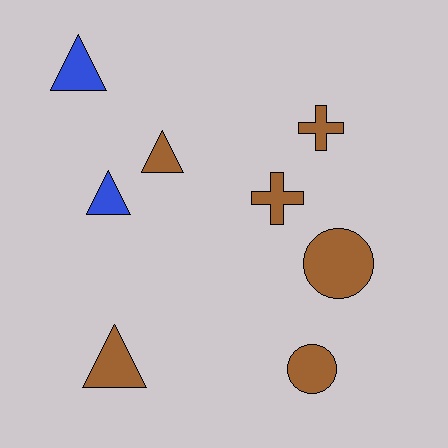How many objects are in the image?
There are 8 objects.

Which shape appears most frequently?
Triangle, with 4 objects.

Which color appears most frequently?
Brown, with 6 objects.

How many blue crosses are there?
There are no blue crosses.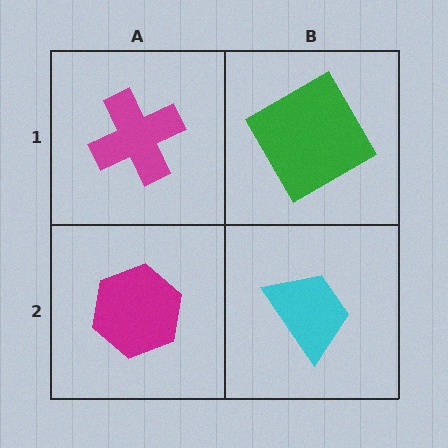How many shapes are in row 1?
2 shapes.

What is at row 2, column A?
A magenta hexagon.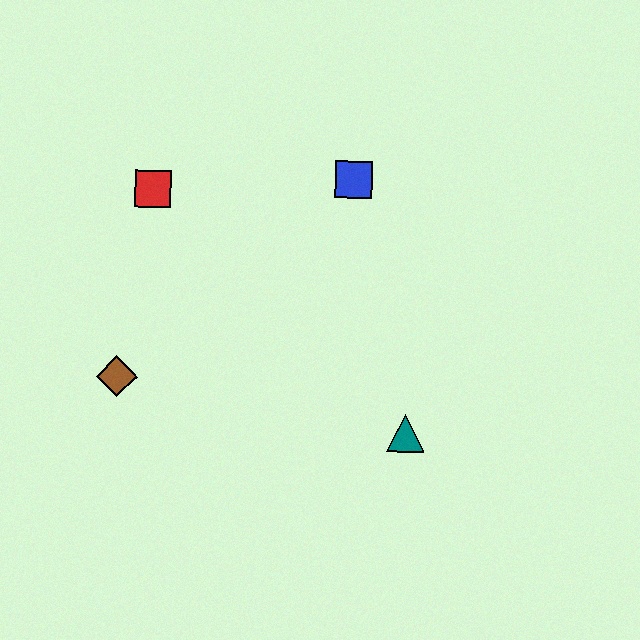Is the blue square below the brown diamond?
No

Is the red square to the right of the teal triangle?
No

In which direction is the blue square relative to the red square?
The blue square is to the right of the red square.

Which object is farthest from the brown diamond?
The blue square is farthest from the brown diamond.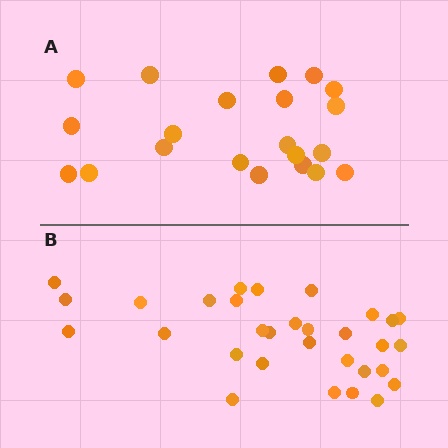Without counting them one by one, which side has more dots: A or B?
Region B (the bottom region) has more dots.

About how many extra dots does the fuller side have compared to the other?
Region B has roughly 10 or so more dots than region A.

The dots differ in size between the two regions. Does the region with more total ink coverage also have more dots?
No. Region A has more total ink coverage because its dots are larger, but region B actually contains more individual dots. Total area can be misleading — the number of items is what matters here.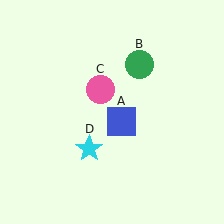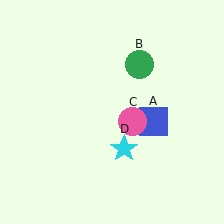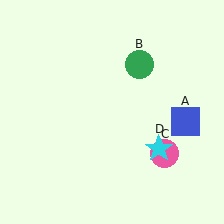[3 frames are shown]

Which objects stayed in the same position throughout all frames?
Green circle (object B) remained stationary.